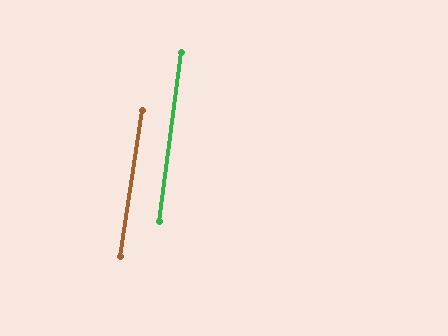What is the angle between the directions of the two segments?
Approximately 1 degree.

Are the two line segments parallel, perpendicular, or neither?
Parallel — their directions differ by only 1.0°.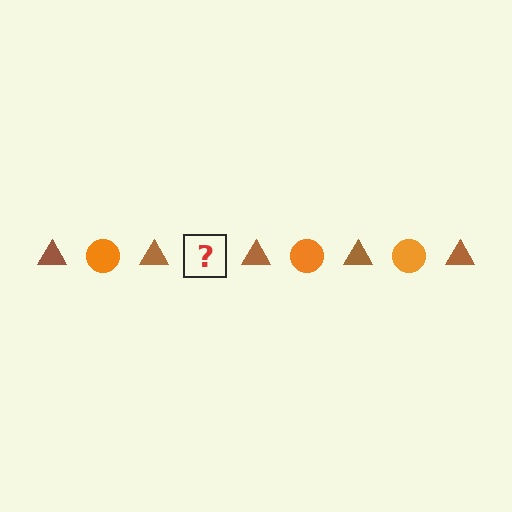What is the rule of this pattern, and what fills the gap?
The rule is that the pattern alternates between brown triangle and orange circle. The gap should be filled with an orange circle.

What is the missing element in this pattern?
The missing element is an orange circle.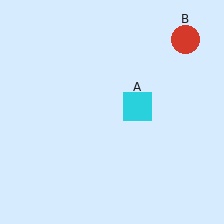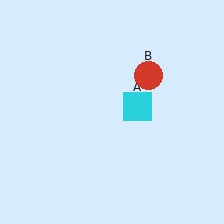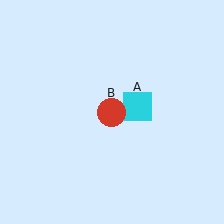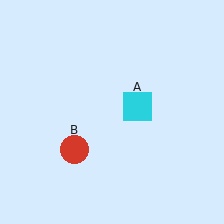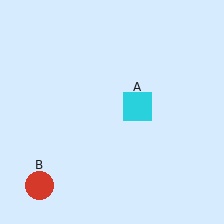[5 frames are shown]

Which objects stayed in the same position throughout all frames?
Cyan square (object A) remained stationary.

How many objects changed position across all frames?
1 object changed position: red circle (object B).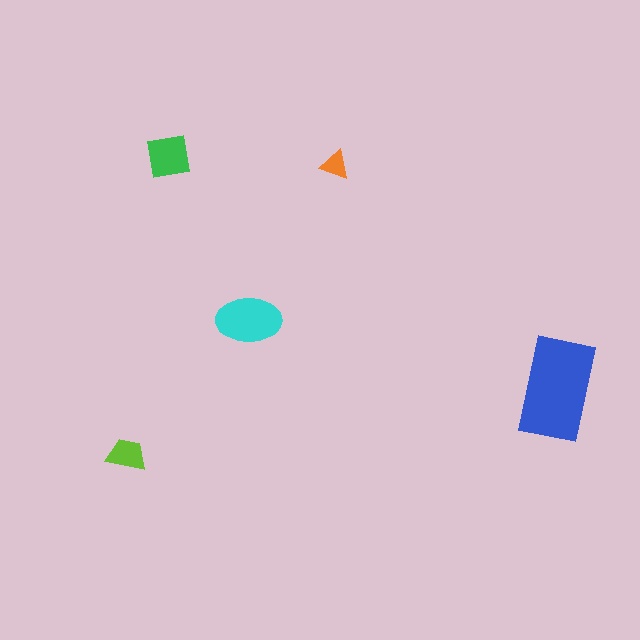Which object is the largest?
The blue rectangle.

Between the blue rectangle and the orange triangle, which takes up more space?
The blue rectangle.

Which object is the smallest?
The orange triangle.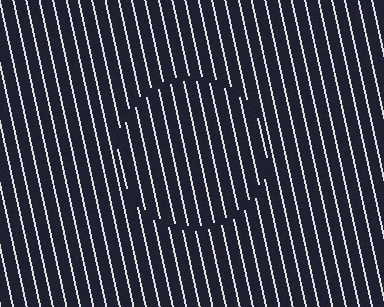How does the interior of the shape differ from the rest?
The interior of the shape contains the same grating, shifted by half a period — the contour is defined by the phase discontinuity where line-ends from the inner and outer gratings abut.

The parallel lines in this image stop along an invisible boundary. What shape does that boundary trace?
An illusory circle. The interior of the shape contains the same grating, shifted by half a period — the contour is defined by the phase discontinuity where line-ends from the inner and outer gratings abut.